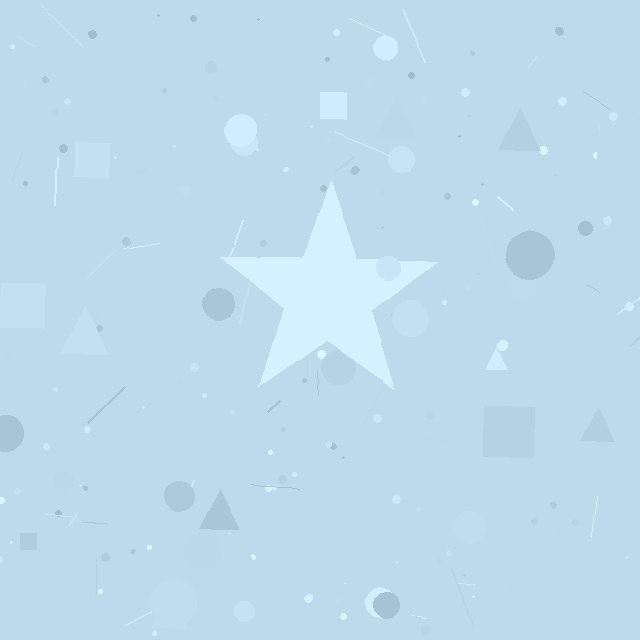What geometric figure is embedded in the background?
A star is embedded in the background.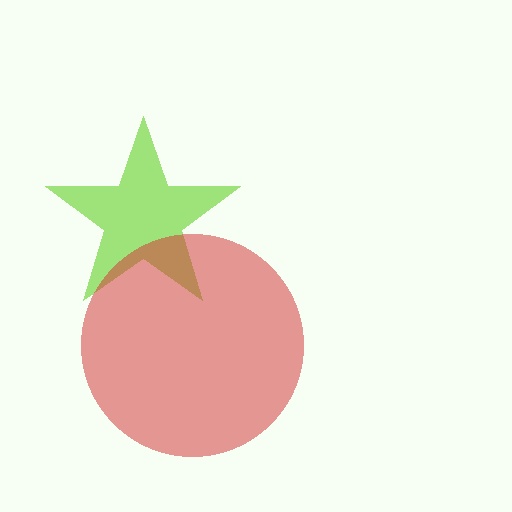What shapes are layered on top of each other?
The layered shapes are: a lime star, a red circle.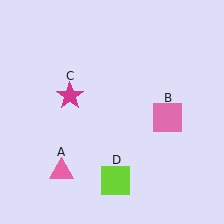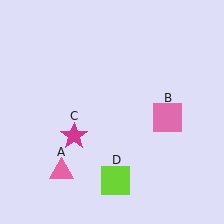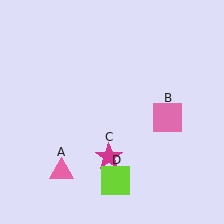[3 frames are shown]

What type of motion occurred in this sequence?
The magenta star (object C) rotated counterclockwise around the center of the scene.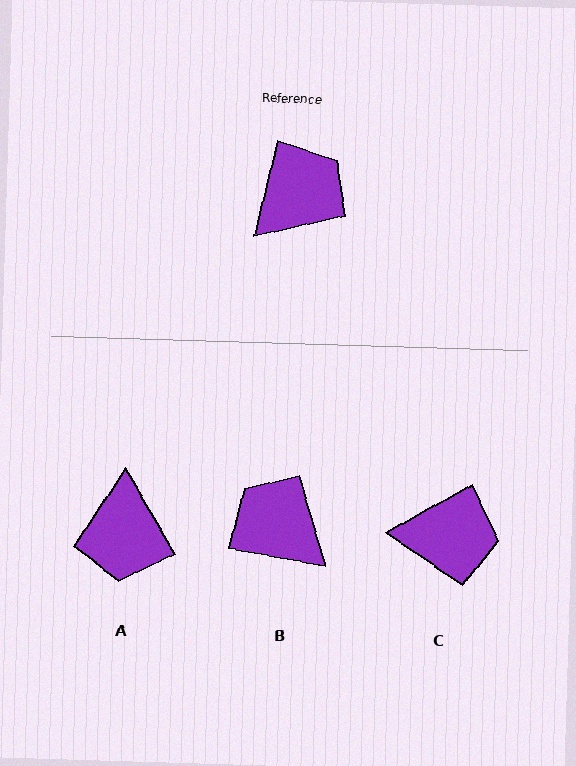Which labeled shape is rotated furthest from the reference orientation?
A, about 136 degrees away.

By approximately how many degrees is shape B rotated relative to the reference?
Approximately 94 degrees counter-clockwise.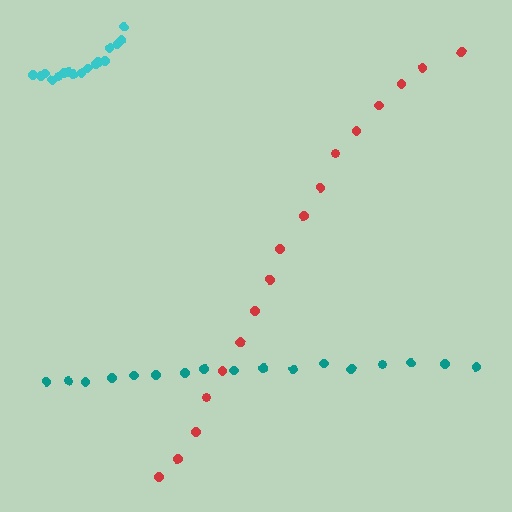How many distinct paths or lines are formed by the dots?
There are 3 distinct paths.